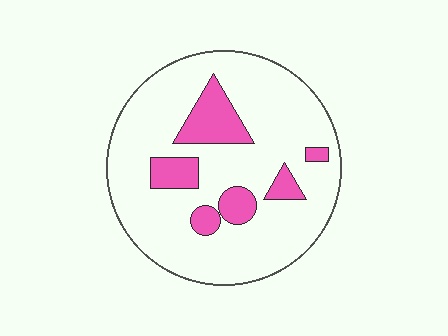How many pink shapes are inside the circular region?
6.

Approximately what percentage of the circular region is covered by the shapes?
Approximately 20%.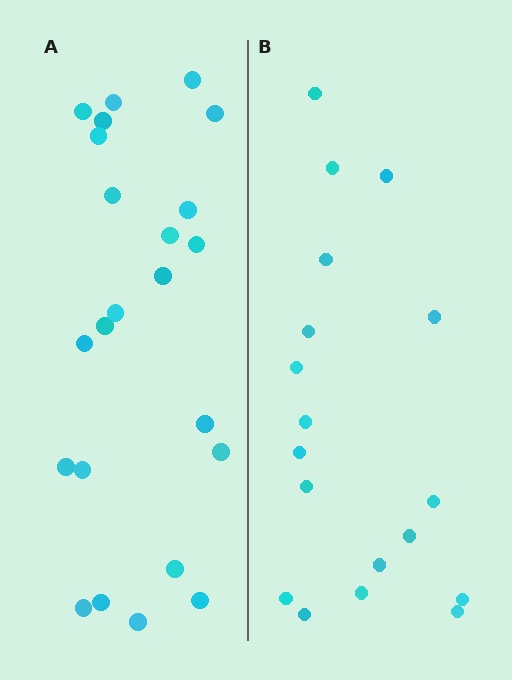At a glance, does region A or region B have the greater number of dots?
Region A (the left region) has more dots.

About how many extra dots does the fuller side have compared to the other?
Region A has about 5 more dots than region B.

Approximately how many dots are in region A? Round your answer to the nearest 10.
About 20 dots. (The exact count is 23, which rounds to 20.)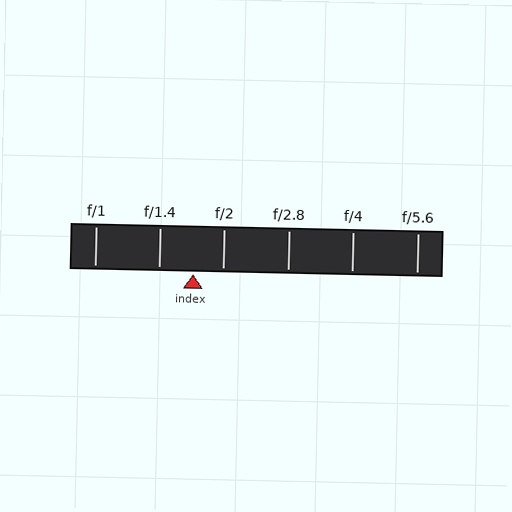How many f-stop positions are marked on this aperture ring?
There are 6 f-stop positions marked.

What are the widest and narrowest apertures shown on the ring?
The widest aperture shown is f/1 and the narrowest is f/5.6.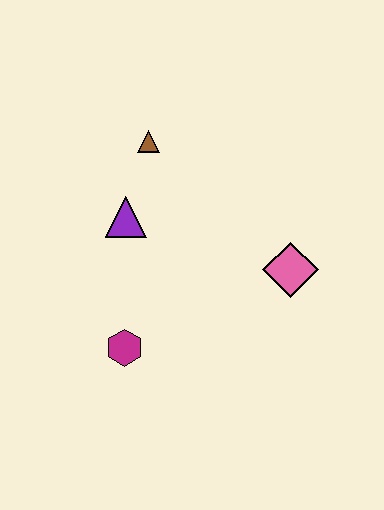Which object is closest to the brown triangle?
The purple triangle is closest to the brown triangle.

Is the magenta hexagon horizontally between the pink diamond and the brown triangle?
No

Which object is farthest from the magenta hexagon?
The brown triangle is farthest from the magenta hexagon.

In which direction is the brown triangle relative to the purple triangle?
The brown triangle is above the purple triangle.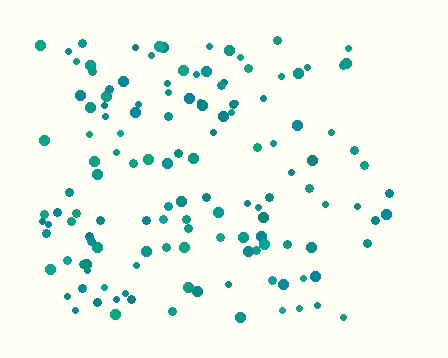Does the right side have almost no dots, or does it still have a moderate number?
Still a moderate number, just noticeably fewer than the left.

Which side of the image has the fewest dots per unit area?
The right.